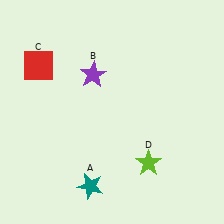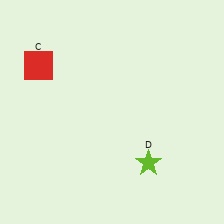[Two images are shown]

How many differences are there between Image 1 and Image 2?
There are 2 differences between the two images.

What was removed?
The purple star (B), the teal star (A) were removed in Image 2.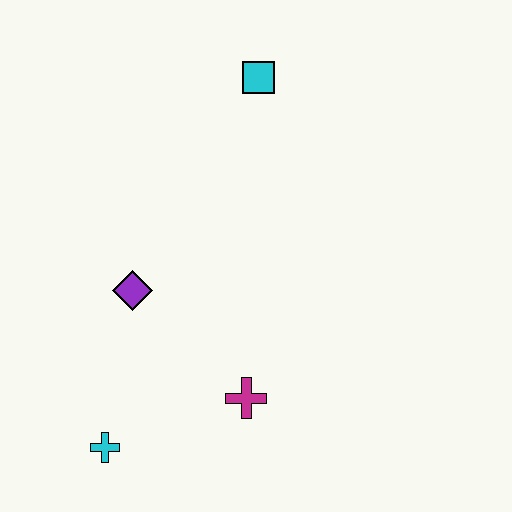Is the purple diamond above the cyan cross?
Yes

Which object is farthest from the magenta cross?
The cyan square is farthest from the magenta cross.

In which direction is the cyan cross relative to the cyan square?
The cyan cross is below the cyan square.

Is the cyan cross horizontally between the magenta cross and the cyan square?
No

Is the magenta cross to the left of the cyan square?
Yes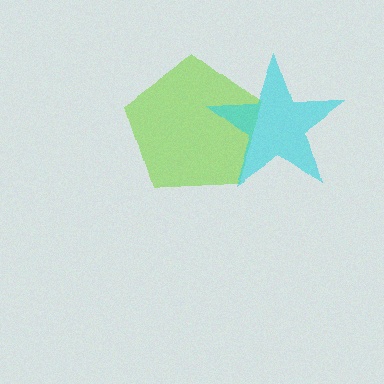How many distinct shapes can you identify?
There are 2 distinct shapes: a lime pentagon, a cyan star.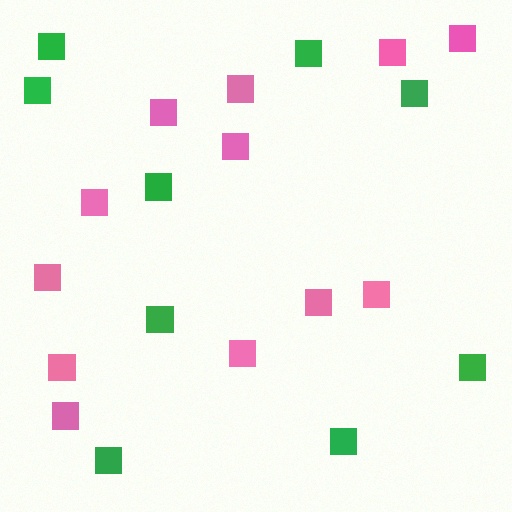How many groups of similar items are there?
There are 2 groups: one group of pink squares (12) and one group of green squares (9).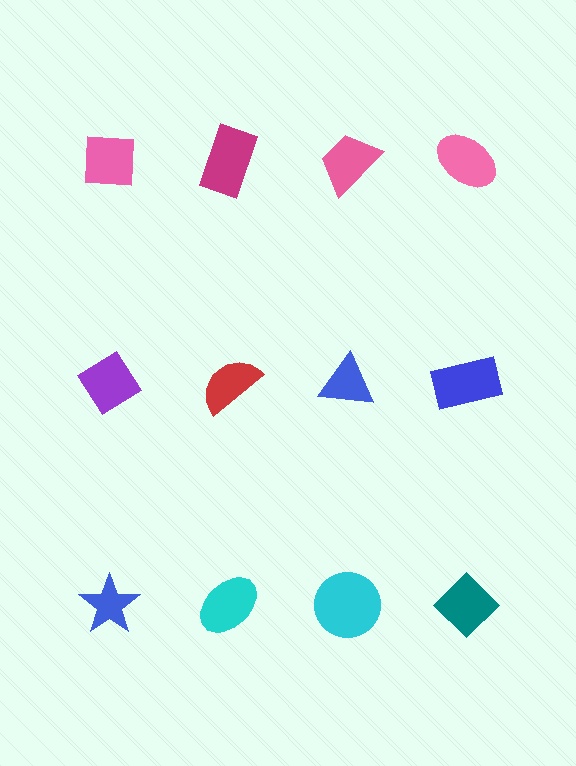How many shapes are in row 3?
4 shapes.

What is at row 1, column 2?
A magenta rectangle.